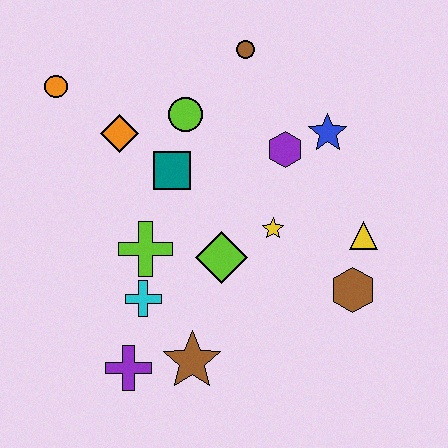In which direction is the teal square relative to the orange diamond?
The teal square is to the right of the orange diamond.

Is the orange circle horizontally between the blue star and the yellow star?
No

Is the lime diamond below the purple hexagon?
Yes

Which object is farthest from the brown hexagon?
The orange circle is farthest from the brown hexagon.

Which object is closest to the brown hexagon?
The yellow triangle is closest to the brown hexagon.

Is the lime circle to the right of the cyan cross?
Yes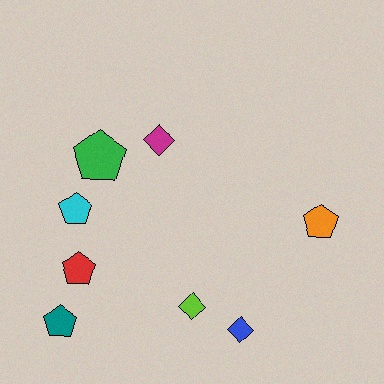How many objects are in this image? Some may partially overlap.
There are 8 objects.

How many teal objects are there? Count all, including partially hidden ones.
There is 1 teal object.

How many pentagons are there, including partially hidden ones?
There are 5 pentagons.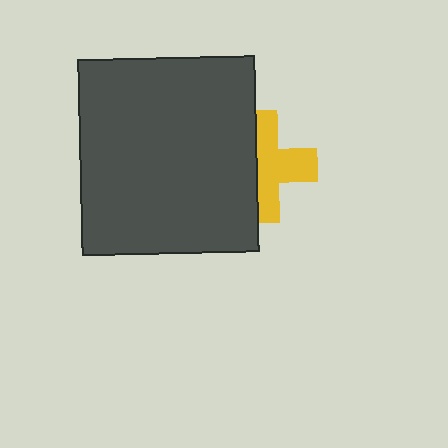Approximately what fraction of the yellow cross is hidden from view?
Roughly 45% of the yellow cross is hidden behind the dark gray rectangle.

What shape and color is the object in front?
The object in front is a dark gray rectangle.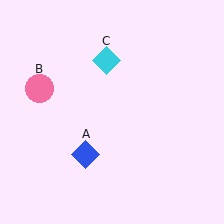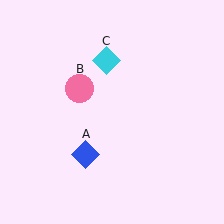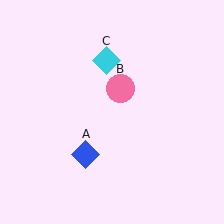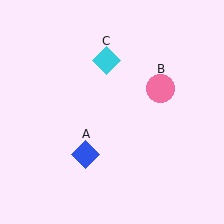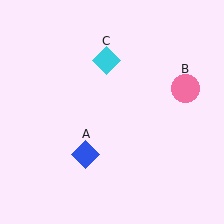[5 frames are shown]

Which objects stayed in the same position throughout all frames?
Blue diamond (object A) and cyan diamond (object C) remained stationary.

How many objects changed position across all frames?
1 object changed position: pink circle (object B).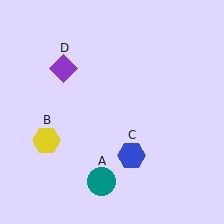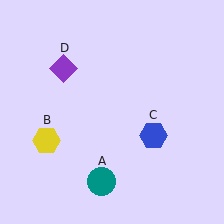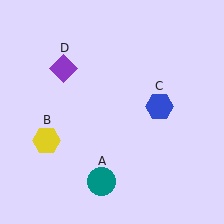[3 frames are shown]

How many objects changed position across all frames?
1 object changed position: blue hexagon (object C).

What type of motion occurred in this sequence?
The blue hexagon (object C) rotated counterclockwise around the center of the scene.